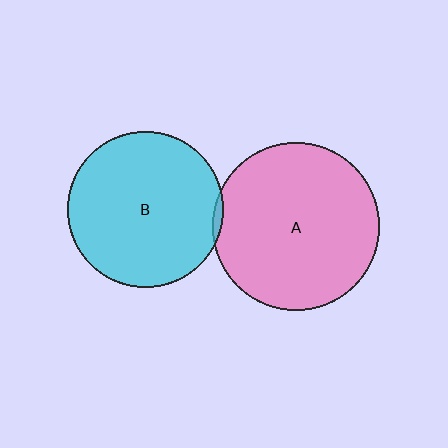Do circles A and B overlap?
Yes.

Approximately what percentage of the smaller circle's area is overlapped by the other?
Approximately 5%.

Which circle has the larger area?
Circle A (pink).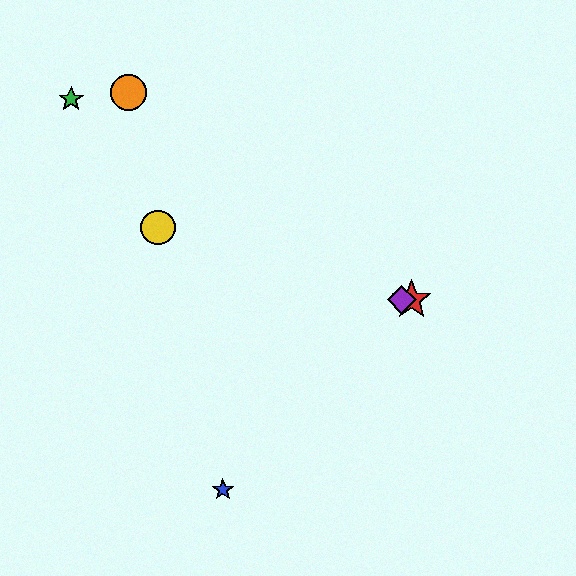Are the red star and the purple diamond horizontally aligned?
Yes, both are at y≈300.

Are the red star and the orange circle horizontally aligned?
No, the red star is at y≈300 and the orange circle is at y≈93.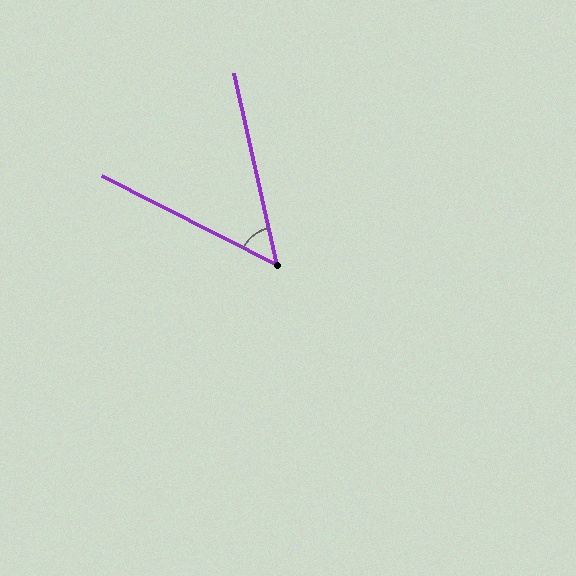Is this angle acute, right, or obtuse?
It is acute.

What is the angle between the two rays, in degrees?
Approximately 50 degrees.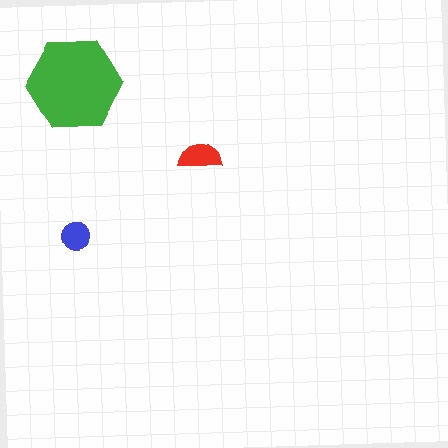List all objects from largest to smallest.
The green hexagon, the red semicircle, the blue circle.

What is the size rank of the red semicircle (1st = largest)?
2nd.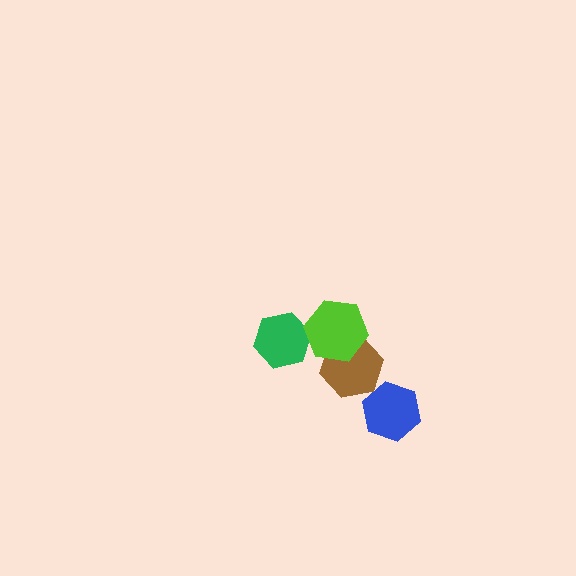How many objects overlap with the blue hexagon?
0 objects overlap with the blue hexagon.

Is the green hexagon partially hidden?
Yes, it is partially covered by another shape.